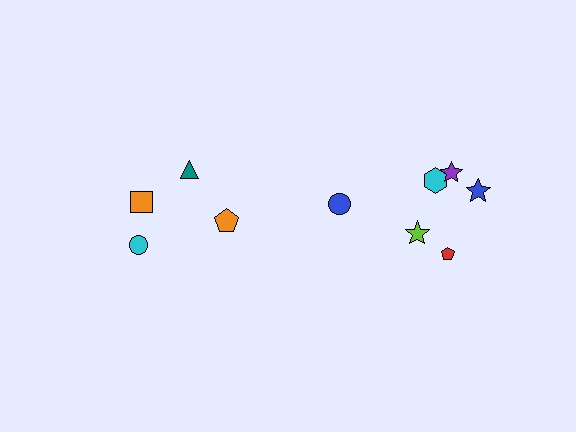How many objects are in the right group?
There are 6 objects.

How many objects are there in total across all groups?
There are 10 objects.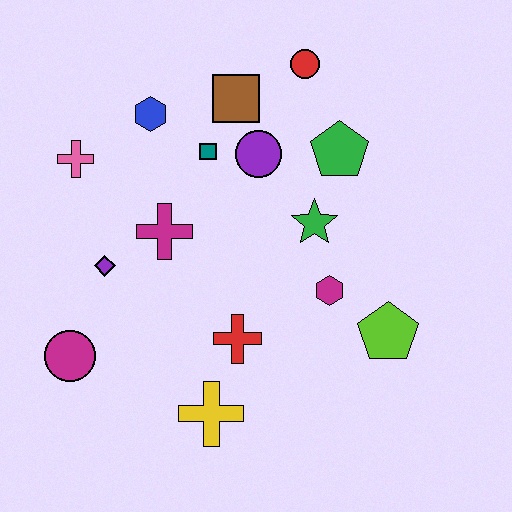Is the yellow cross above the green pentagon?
No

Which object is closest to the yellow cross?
The red cross is closest to the yellow cross.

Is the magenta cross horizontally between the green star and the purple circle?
No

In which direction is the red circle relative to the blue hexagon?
The red circle is to the right of the blue hexagon.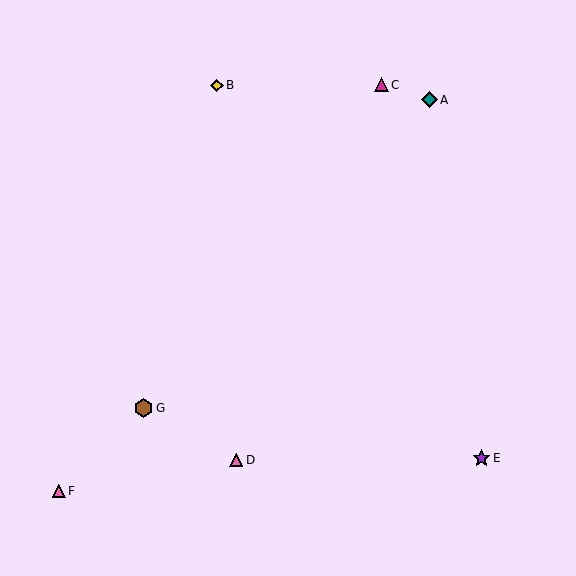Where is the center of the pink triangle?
The center of the pink triangle is at (59, 491).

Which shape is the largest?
The brown hexagon (labeled G) is the largest.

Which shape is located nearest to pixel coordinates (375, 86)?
The magenta triangle (labeled C) at (382, 85) is nearest to that location.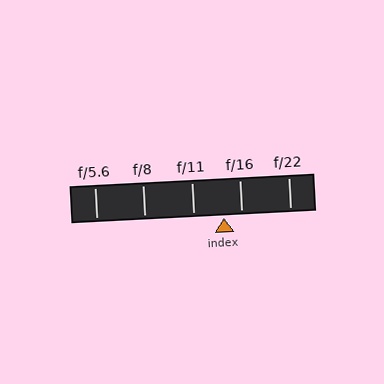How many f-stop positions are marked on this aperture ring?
There are 5 f-stop positions marked.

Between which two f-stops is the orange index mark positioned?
The index mark is between f/11 and f/16.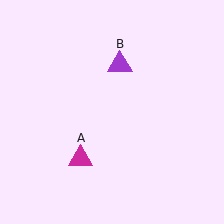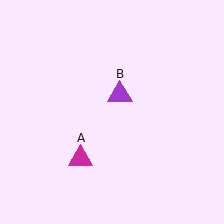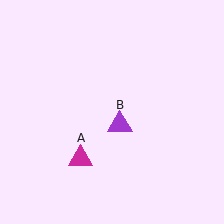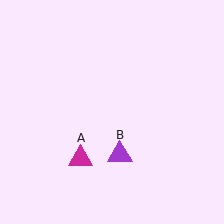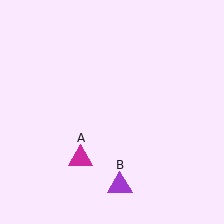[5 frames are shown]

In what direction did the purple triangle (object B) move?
The purple triangle (object B) moved down.